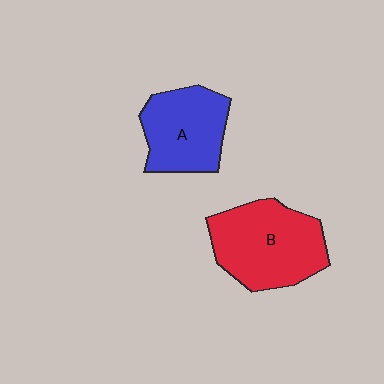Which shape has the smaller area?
Shape A (blue).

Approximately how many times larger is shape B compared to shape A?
Approximately 1.3 times.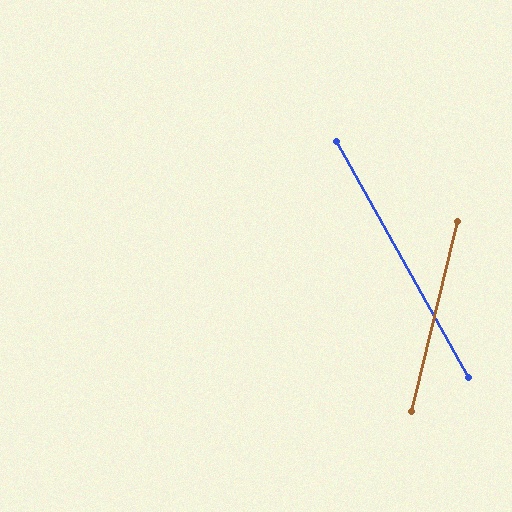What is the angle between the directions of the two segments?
Approximately 42 degrees.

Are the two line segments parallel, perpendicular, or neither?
Neither parallel nor perpendicular — they differ by about 42°.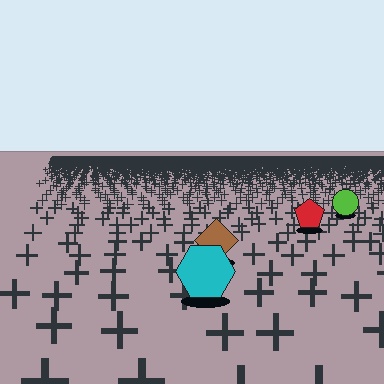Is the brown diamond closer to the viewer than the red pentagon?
Yes. The brown diamond is closer — you can tell from the texture gradient: the ground texture is coarser near it.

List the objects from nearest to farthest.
From nearest to farthest: the cyan hexagon, the brown diamond, the red pentagon, the lime circle.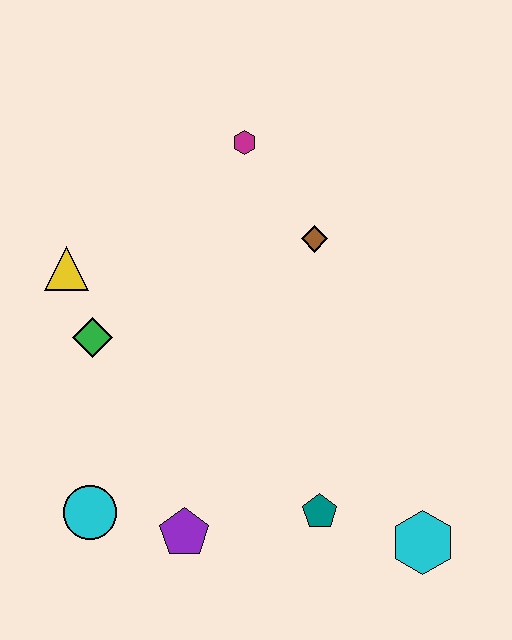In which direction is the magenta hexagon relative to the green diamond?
The magenta hexagon is above the green diamond.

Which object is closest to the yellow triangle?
The green diamond is closest to the yellow triangle.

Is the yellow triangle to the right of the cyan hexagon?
No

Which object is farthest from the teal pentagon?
The magenta hexagon is farthest from the teal pentagon.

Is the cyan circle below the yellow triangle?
Yes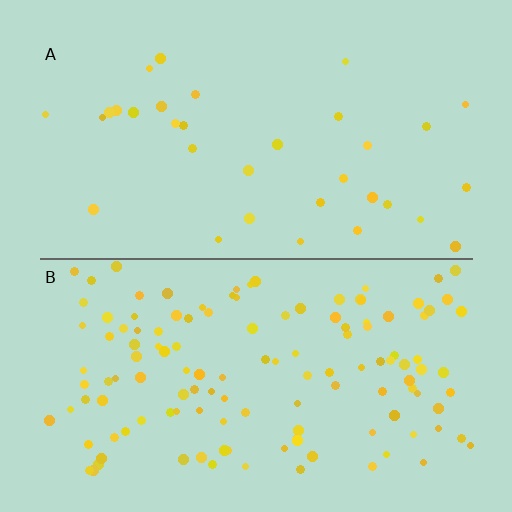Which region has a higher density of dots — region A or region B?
B (the bottom).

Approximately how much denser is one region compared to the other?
Approximately 3.9× — region B over region A.